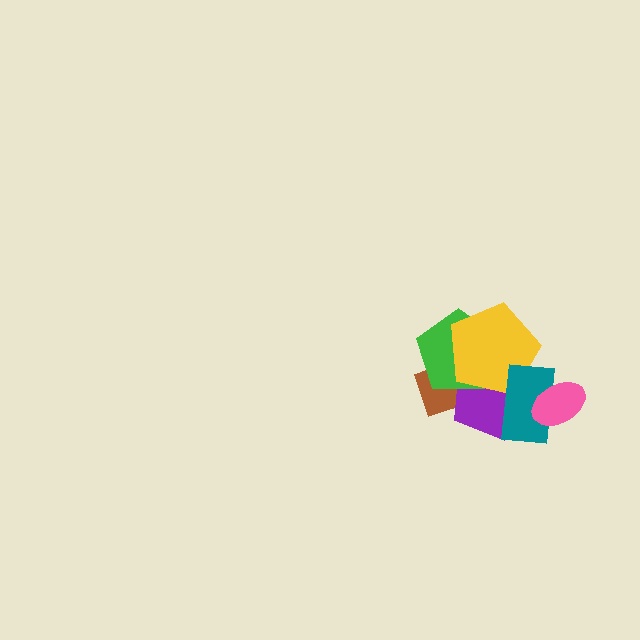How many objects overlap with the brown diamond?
3 objects overlap with the brown diamond.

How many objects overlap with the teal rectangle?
3 objects overlap with the teal rectangle.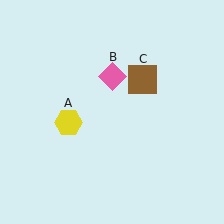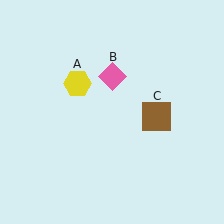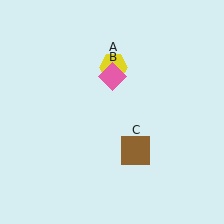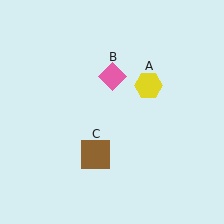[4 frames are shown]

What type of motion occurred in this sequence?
The yellow hexagon (object A), brown square (object C) rotated clockwise around the center of the scene.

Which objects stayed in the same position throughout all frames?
Pink diamond (object B) remained stationary.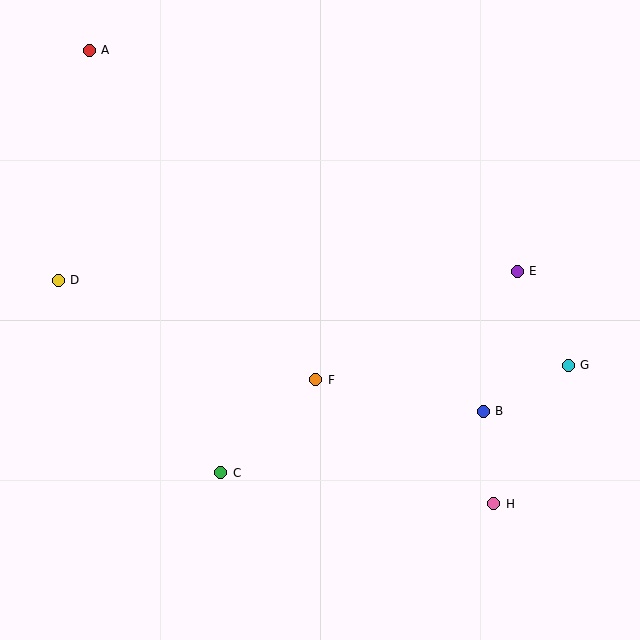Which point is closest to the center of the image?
Point F at (316, 380) is closest to the center.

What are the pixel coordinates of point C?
Point C is at (221, 473).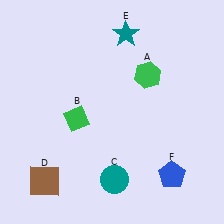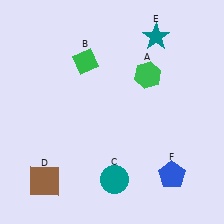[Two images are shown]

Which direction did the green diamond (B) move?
The green diamond (B) moved up.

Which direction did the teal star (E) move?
The teal star (E) moved right.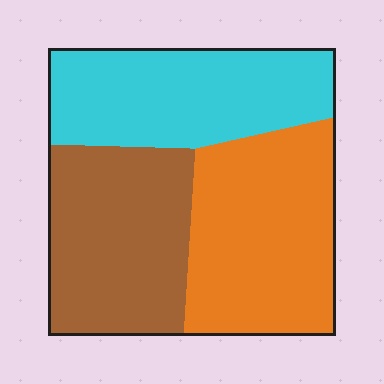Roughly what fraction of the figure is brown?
Brown covers 32% of the figure.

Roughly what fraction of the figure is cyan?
Cyan takes up about one third (1/3) of the figure.